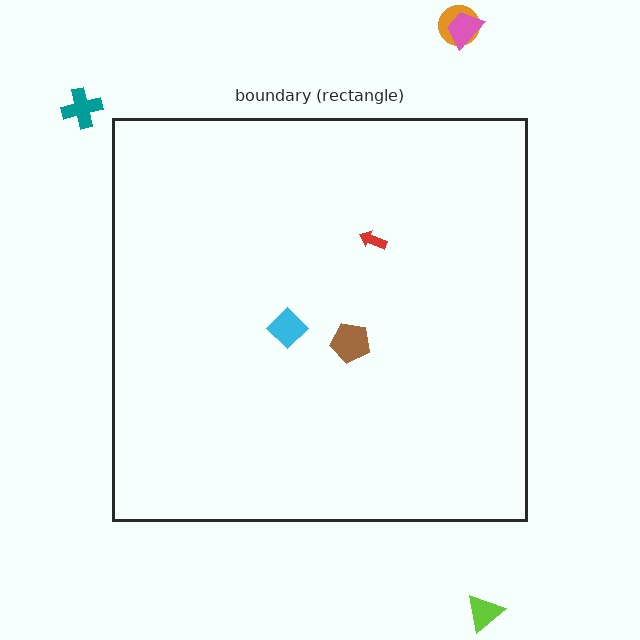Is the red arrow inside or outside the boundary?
Inside.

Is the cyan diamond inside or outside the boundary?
Inside.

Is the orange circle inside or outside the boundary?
Outside.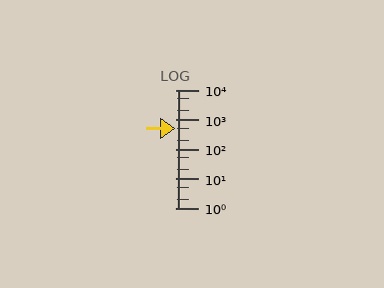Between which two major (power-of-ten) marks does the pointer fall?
The pointer is between 100 and 1000.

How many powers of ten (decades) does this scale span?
The scale spans 4 decades, from 1 to 10000.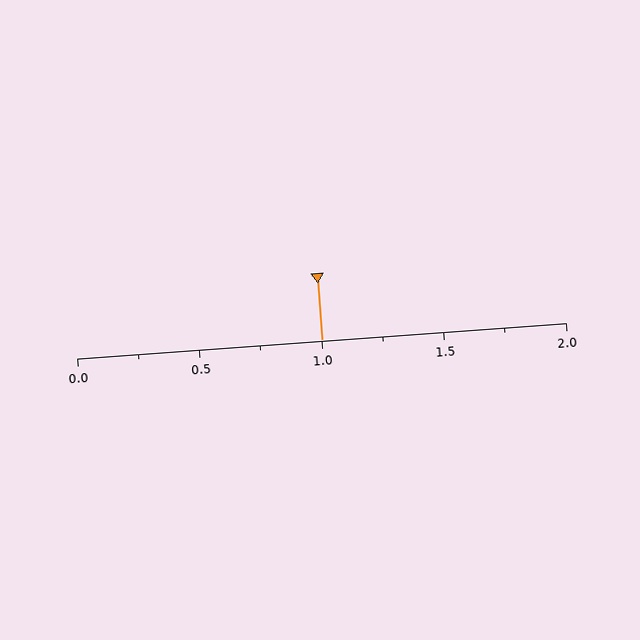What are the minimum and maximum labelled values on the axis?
The axis runs from 0.0 to 2.0.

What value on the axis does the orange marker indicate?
The marker indicates approximately 1.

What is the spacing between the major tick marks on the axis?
The major ticks are spaced 0.5 apart.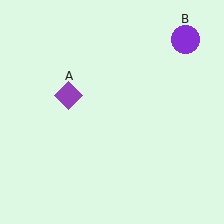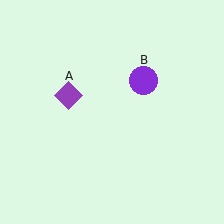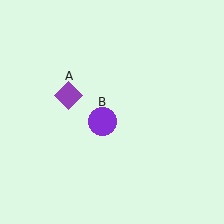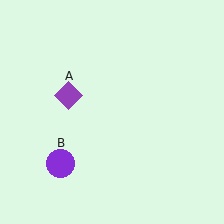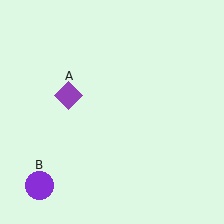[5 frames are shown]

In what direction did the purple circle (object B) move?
The purple circle (object B) moved down and to the left.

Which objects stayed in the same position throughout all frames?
Purple diamond (object A) remained stationary.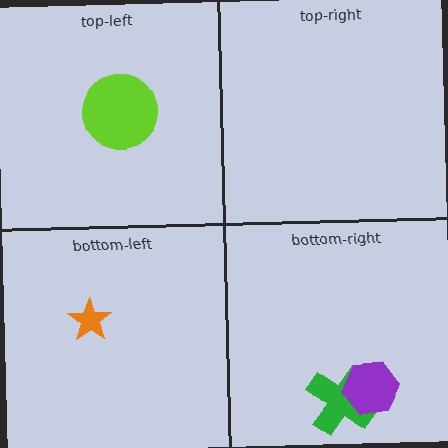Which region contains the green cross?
The bottom-right region.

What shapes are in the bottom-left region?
The orange star.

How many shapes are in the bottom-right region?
2.